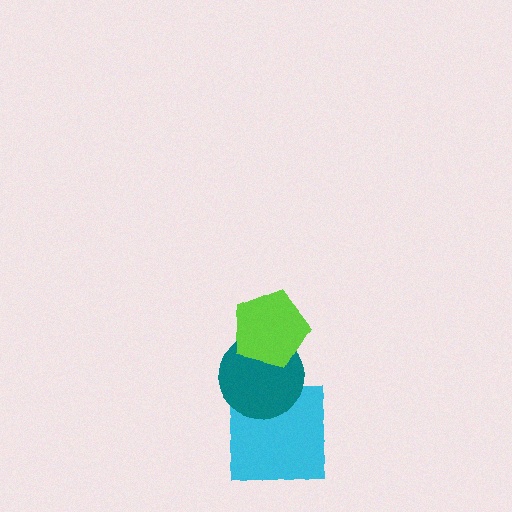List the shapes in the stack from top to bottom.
From top to bottom: the lime pentagon, the teal circle, the cyan square.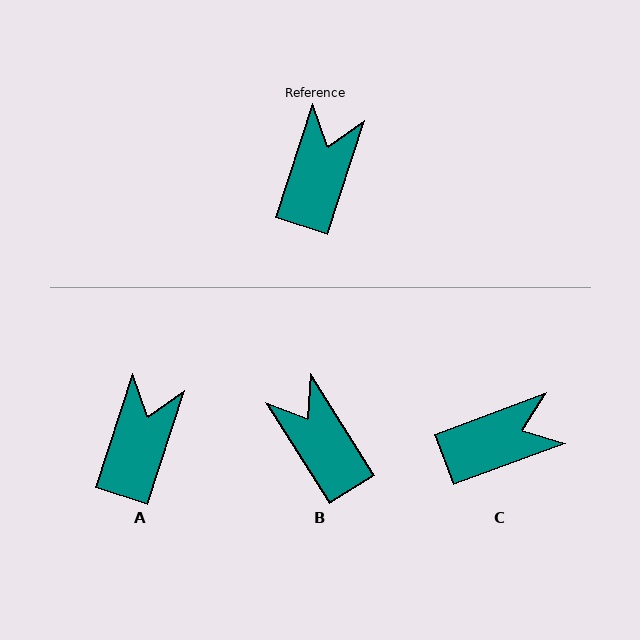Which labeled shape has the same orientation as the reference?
A.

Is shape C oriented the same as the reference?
No, it is off by about 52 degrees.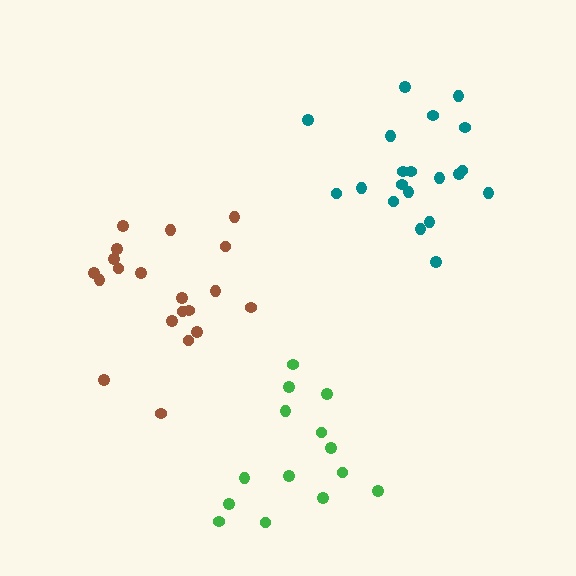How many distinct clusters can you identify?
There are 3 distinct clusters.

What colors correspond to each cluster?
The clusters are colored: green, brown, teal.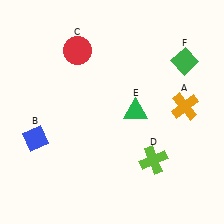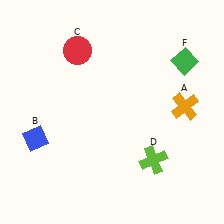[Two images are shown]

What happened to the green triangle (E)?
The green triangle (E) was removed in Image 2. It was in the top-right area of Image 1.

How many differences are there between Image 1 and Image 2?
There is 1 difference between the two images.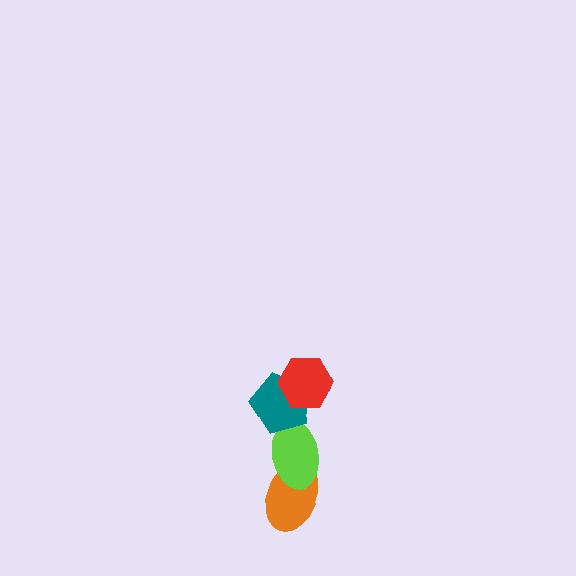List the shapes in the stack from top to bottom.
From top to bottom: the red hexagon, the teal pentagon, the lime ellipse, the orange ellipse.